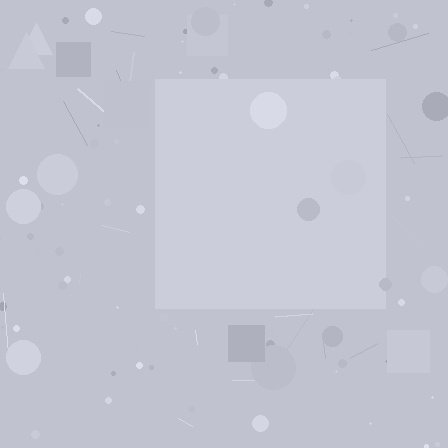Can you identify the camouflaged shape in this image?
The camouflaged shape is a square.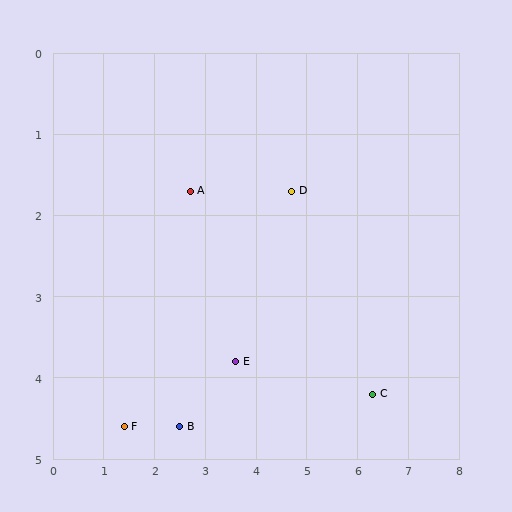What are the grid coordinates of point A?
Point A is at approximately (2.7, 1.7).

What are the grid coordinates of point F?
Point F is at approximately (1.4, 4.6).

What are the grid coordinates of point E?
Point E is at approximately (3.6, 3.8).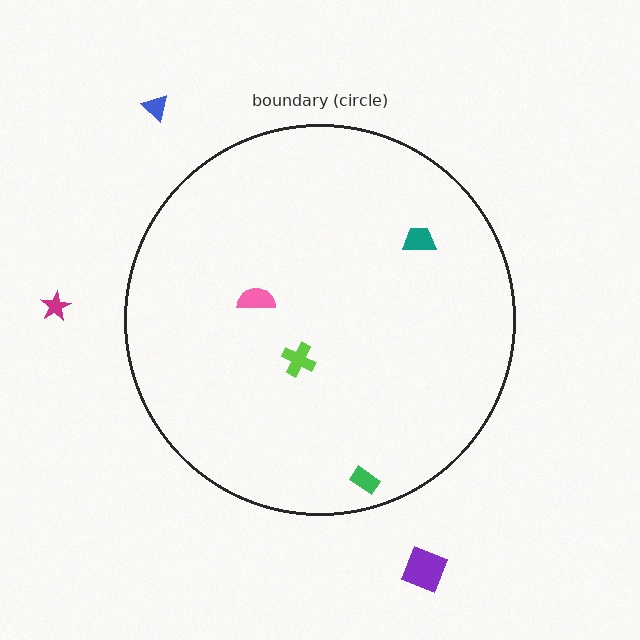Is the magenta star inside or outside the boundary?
Outside.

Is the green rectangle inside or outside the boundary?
Inside.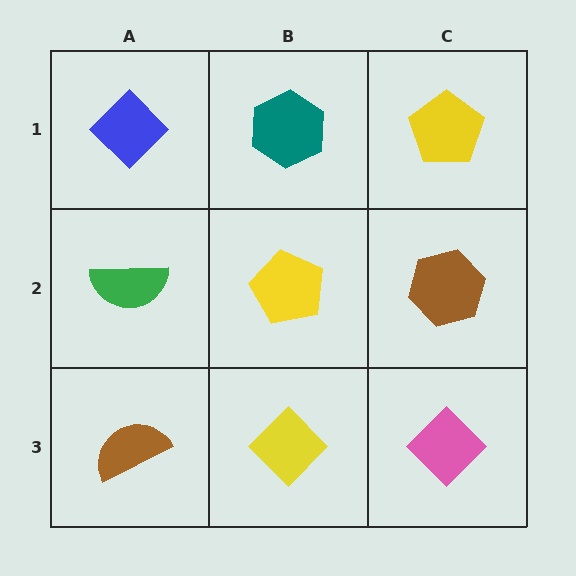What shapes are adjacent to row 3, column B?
A yellow pentagon (row 2, column B), a brown semicircle (row 3, column A), a pink diamond (row 3, column C).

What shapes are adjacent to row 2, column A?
A blue diamond (row 1, column A), a brown semicircle (row 3, column A), a yellow pentagon (row 2, column B).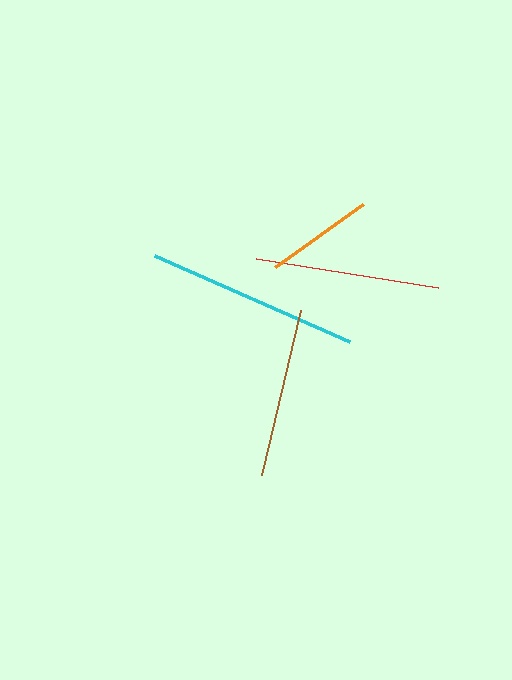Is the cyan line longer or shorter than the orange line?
The cyan line is longer than the orange line.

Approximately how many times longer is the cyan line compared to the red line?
The cyan line is approximately 1.2 times the length of the red line.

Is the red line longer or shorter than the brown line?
The red line is longer than the brown line.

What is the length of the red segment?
The red segment is approximately 184 pixels long.